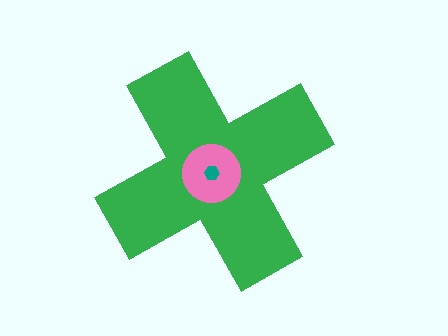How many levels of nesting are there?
3.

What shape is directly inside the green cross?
The pink circle.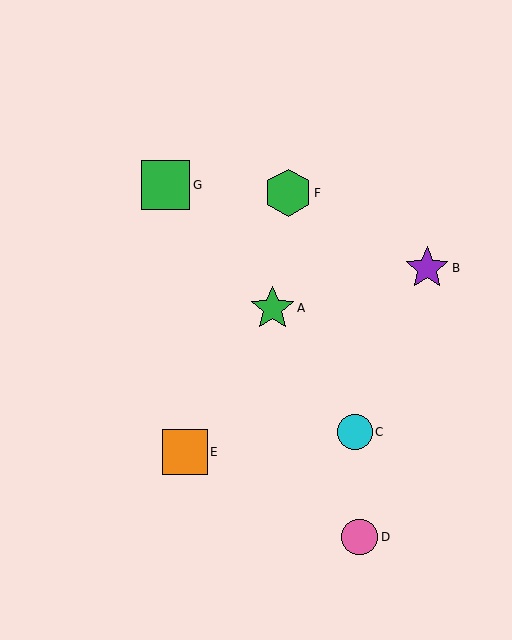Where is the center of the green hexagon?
The center of the green hexagon is at (288, 193).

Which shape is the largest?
The green square (labeled G) is the largest.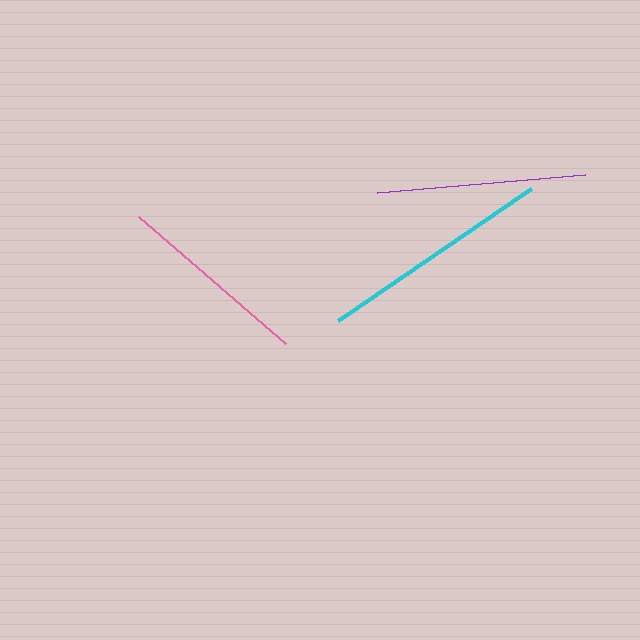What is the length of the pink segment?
The pink segment is approximately 194 pixels long.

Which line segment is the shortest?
The pink line is the shortest at approximately 194 pixels.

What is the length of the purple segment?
The purple segment is approximately 208 pixels long.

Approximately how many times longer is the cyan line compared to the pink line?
The cyan line is approximately 1.2 times the length of the pink line.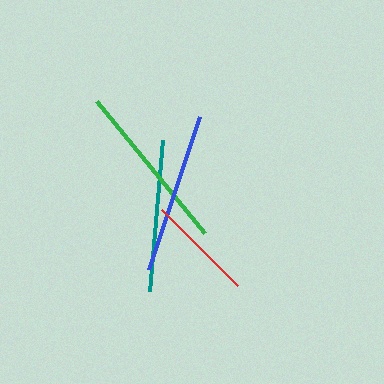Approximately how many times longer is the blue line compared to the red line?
The blue line is approximately 1.5 times the length of the red line.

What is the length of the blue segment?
The blue segment is approximately 161 pixels long.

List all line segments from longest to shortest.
From longest to shortest: green, blue, teal, red.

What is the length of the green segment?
The green segment is approximately 170 pixels long.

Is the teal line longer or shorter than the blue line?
The blue line is longer than the teal line.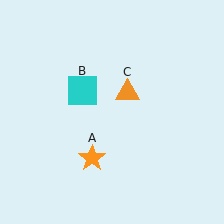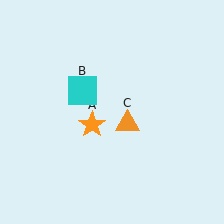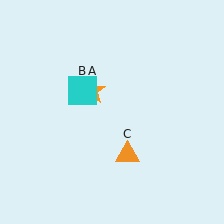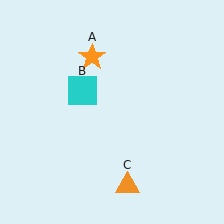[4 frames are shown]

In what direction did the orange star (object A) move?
The orange star (object A) moved up.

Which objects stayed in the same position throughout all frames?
Cyan square (object B) remained stationary.